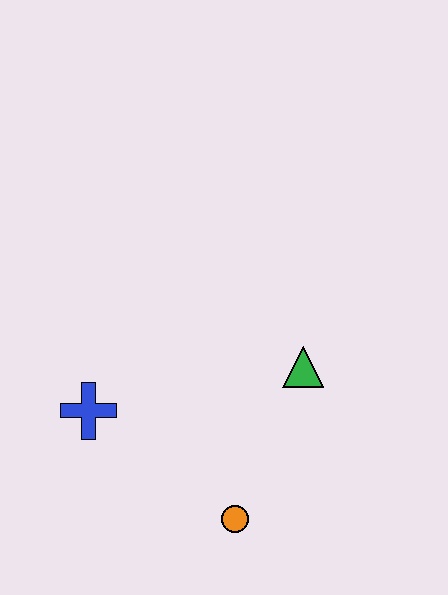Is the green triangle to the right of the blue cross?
Yes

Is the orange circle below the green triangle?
Yes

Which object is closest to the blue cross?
The orange circle is closest to the blue cross.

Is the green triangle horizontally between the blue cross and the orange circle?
No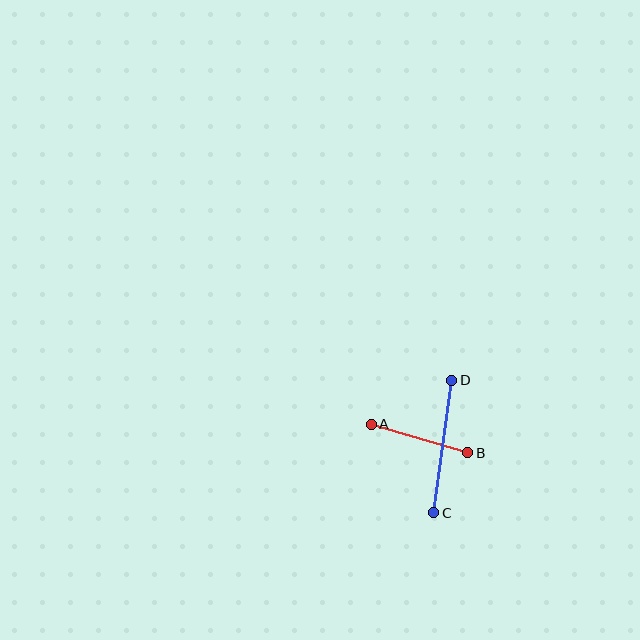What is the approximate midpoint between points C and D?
The midpoint is at approximately (443, 447) pixels.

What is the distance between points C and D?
The distance is approximately 134 pixels.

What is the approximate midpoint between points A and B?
The midpoint is at approximately (420, 438) pixels.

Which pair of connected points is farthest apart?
Points C and D are farthest apart.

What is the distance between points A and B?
The distance is approximately 101 pixels.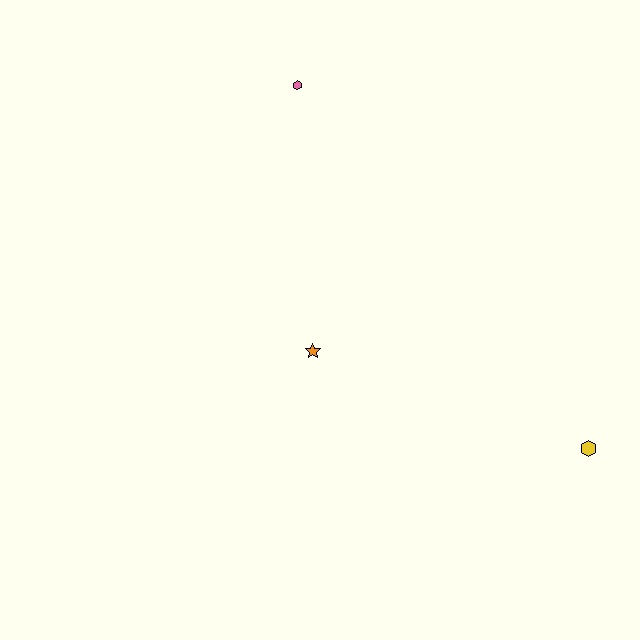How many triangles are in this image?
There are no triangles.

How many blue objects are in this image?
There are no blue objects.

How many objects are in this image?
There are 3 objects.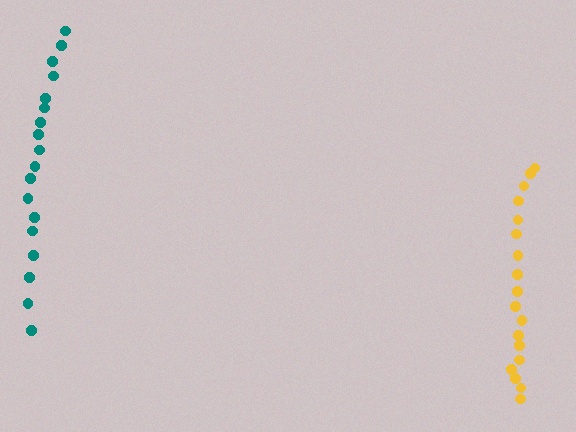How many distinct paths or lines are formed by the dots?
There are 2 distinct paths.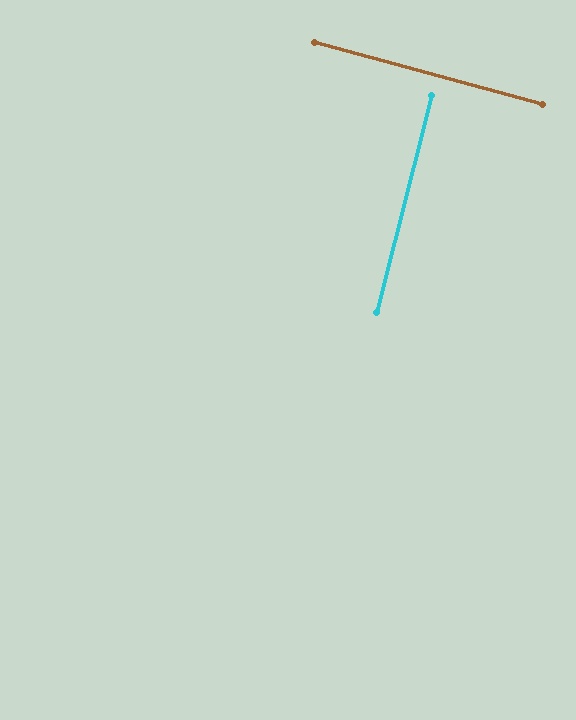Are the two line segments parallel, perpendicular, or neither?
Perpendicular — they meet at approximately 89°.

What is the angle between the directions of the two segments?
Approximately 89 degrees.